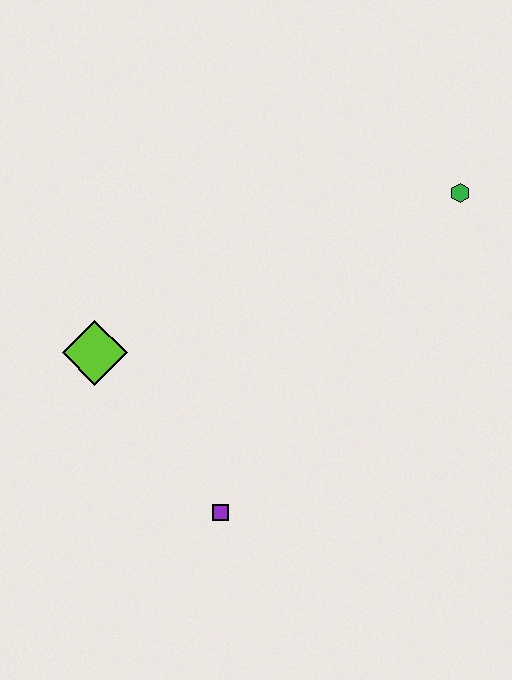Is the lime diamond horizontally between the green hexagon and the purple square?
No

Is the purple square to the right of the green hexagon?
No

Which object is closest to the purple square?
The lime diamond is closest to the purple square.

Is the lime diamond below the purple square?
No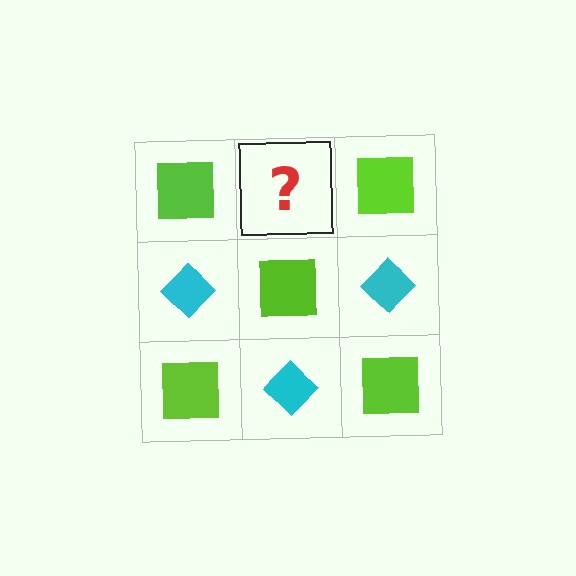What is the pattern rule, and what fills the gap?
The rule is that it alternates lime square and cyan diamond in a checkerboard pattern. The gap should be filled with a cyan diamond.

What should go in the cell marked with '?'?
The missing cell should contain a cyan diamond.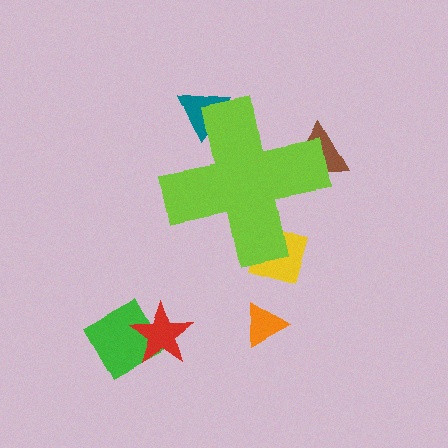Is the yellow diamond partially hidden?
Yes, the yellow diamond is partially hidden behind the lime cross.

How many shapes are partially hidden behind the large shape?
3 shapes are partially hidden.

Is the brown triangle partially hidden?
Yes, the brown triangle is partially hidden behind the lime cross.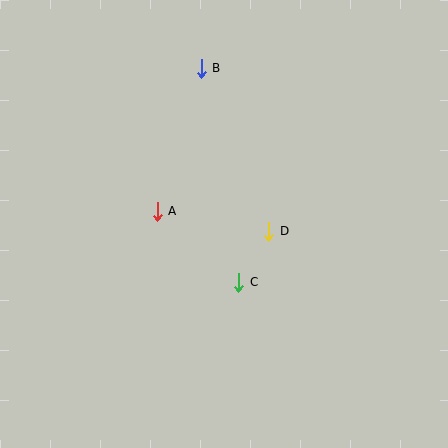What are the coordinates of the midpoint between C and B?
The midpoint between C and B is at (220, 175).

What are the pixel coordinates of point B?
Point B is at (201, 68).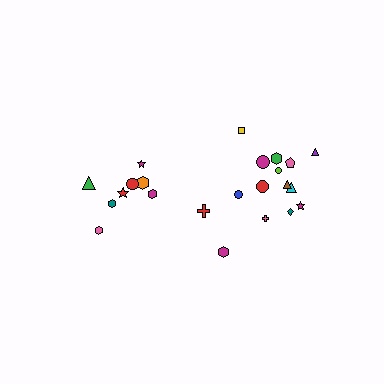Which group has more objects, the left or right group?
The right group.